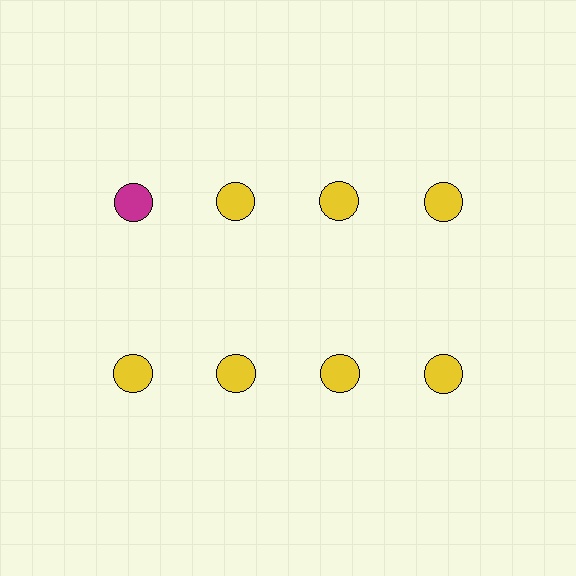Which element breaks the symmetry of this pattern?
The magenta circle in the top row, leftmost column breaks the symmetry. All other shapes are yellow circles.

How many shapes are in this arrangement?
There are 8 shapes arranged in a grid pattern.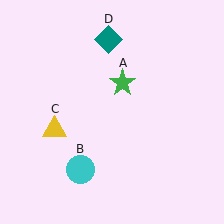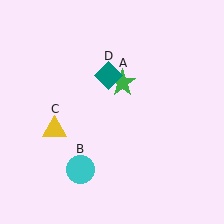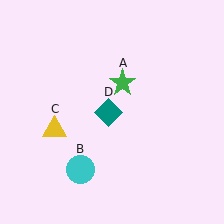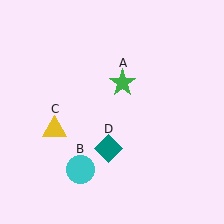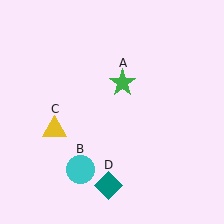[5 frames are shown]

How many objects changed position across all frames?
1 object changed position: teal diamond (object D).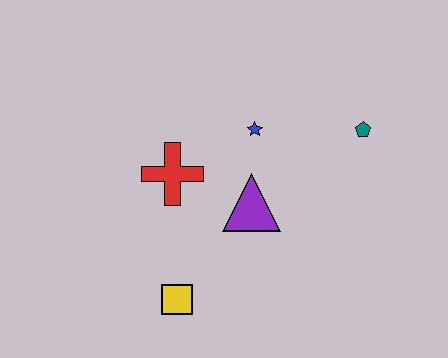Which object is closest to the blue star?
The purple triangle is closest to the blue star.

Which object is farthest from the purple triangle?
The teal pentagon is farthest from the purple triangle.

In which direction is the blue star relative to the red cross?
The blue star is to the right of the red cross.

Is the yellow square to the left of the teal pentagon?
Yes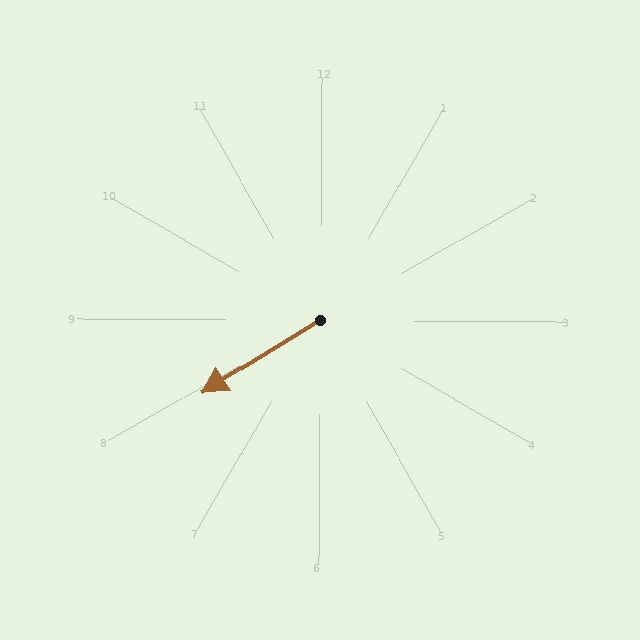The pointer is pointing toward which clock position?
Roughly 8 o'clock.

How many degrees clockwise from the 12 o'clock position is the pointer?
Approximately 238 degrees.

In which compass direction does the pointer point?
Southwest.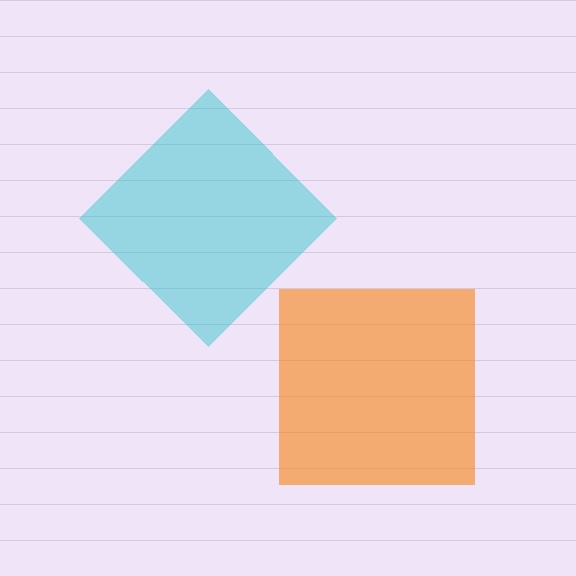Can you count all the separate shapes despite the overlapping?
Yes, there are 2 separate shapes.